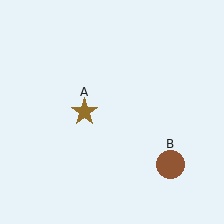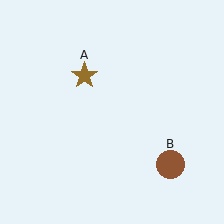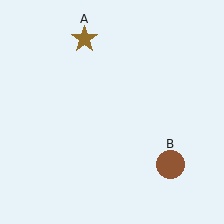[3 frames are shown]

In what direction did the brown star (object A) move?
The brown star (object A) moved up.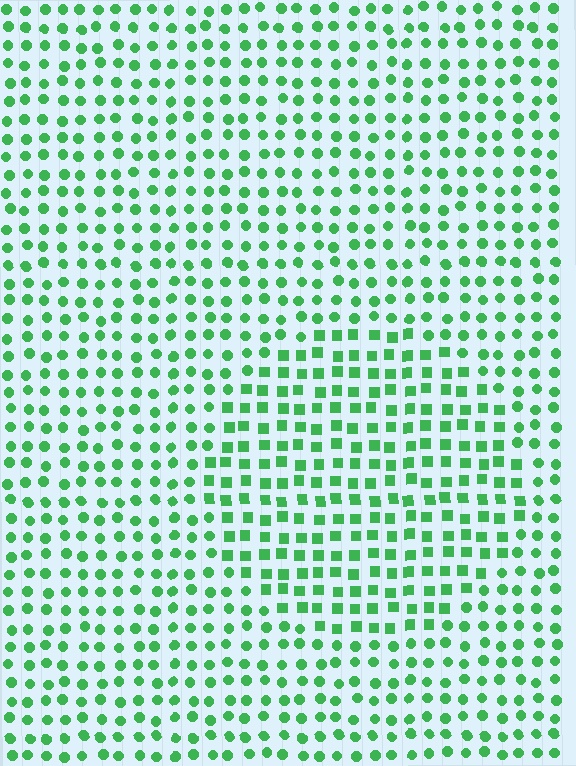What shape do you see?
I see a circle.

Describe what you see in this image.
The image is filled with small green elements arranged in a uniform grid. A circle-shaped region contains squares, while the surrounding area contains circles. The boundary is defined purely by the change in element shape.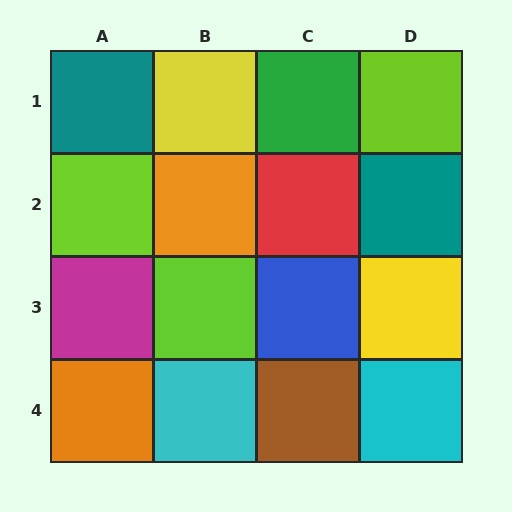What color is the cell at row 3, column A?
Magenta.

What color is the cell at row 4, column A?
Orange.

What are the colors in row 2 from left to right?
Lime, orange, red, teal.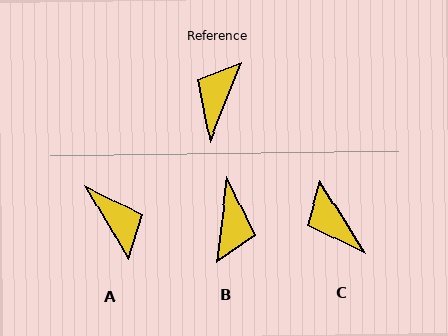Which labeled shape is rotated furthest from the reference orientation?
B, about 165 degrees away.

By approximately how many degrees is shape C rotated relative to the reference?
Approximately 53 degrees counter-clockwise.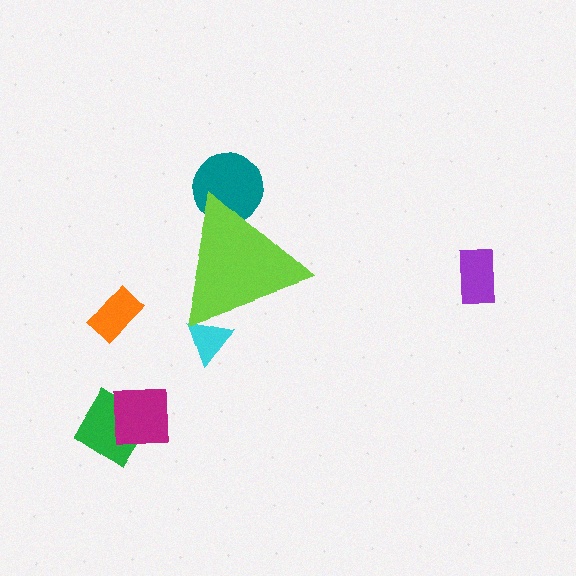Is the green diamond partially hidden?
No, the green diamond is fully visible.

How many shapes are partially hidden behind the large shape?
2 shapes are partially hidden.